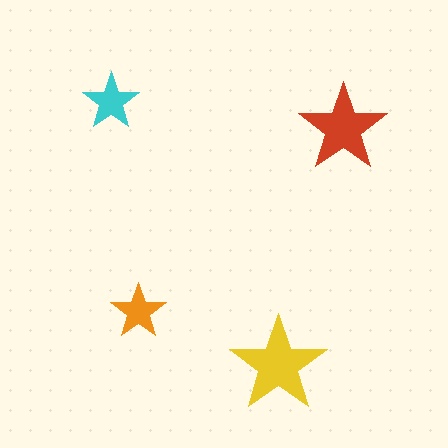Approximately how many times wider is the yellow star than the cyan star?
About 1.5 times wider.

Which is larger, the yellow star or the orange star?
The yellow one.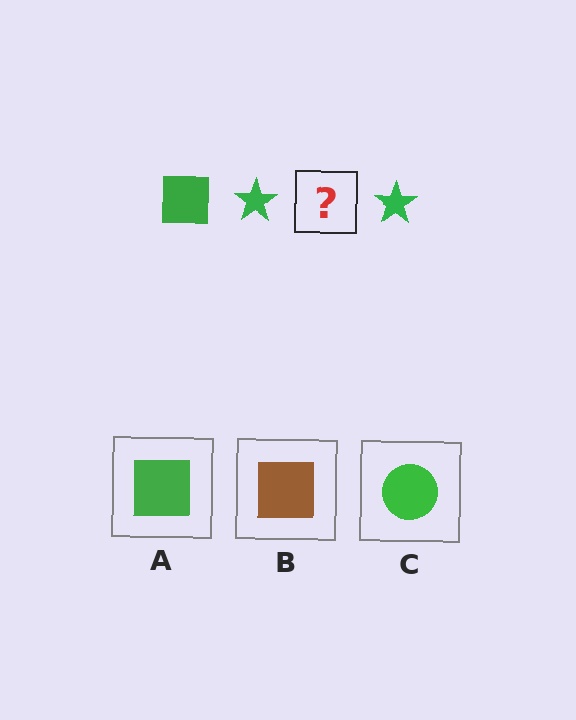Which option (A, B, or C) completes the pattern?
A.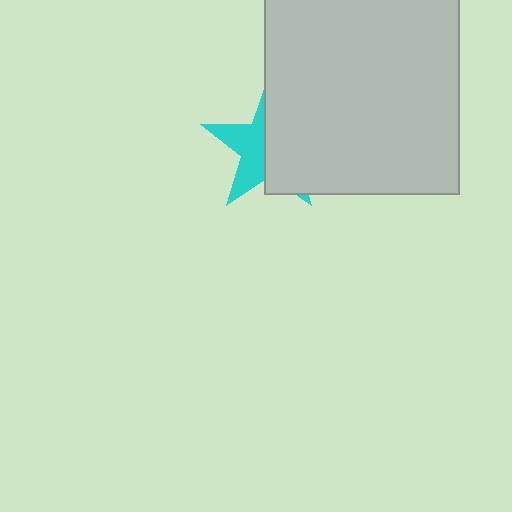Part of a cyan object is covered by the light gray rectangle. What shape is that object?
It is a star.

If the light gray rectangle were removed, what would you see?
You would see the complete cyan star.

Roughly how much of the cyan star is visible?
A small part of it is visible (roughly 42%).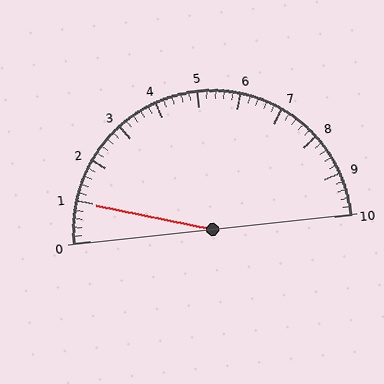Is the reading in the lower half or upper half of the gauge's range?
The reading is in the lower half of the range (0 to 10).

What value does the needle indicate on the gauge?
The needle indicates approximately 1.0.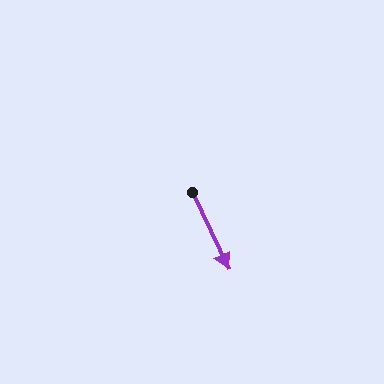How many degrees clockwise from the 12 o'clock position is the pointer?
Approximately 155 degrees.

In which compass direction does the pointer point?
Southeast.